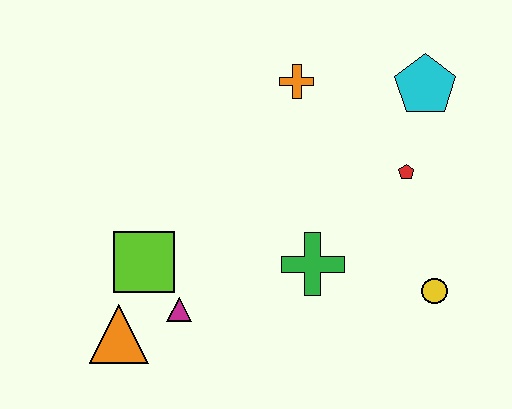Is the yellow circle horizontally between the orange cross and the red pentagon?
No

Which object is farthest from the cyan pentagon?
The orange triangle is farthest from the cyan pentagon.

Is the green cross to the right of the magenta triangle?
Yes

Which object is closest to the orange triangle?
The magenta triangle is closest to the orange triangle.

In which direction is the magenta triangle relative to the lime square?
The magenta triangle is below the lime square.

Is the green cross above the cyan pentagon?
No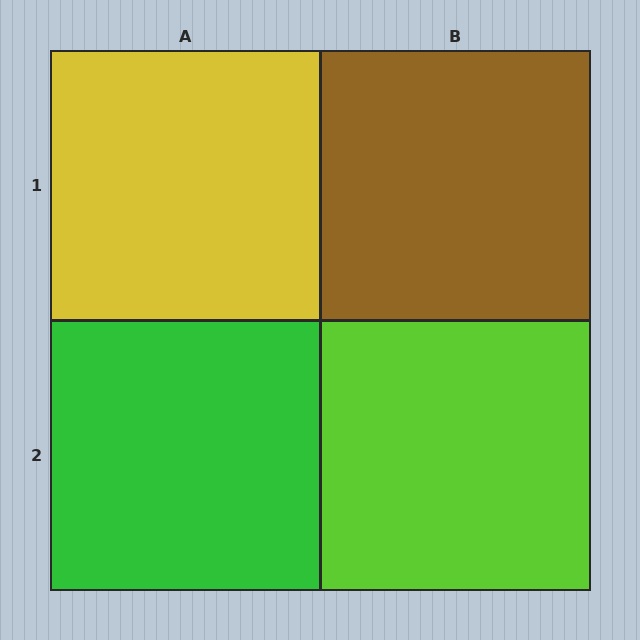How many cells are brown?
1 cell is brown.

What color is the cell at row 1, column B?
Brown.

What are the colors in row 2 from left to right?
Green, lime.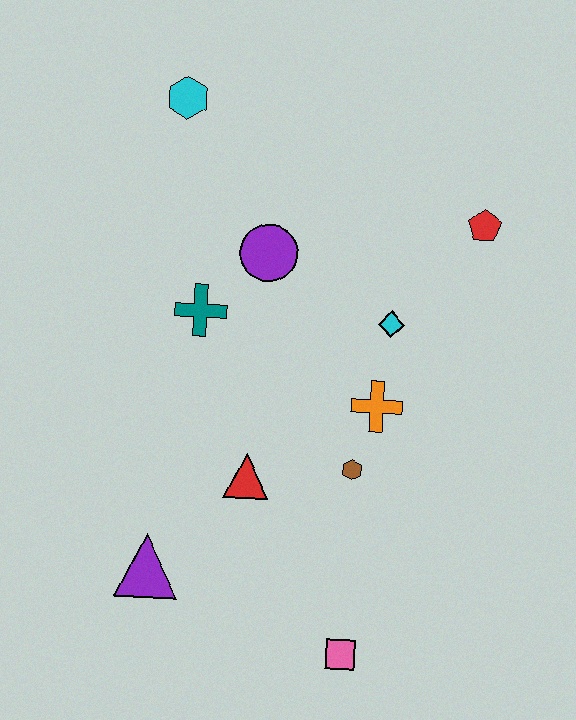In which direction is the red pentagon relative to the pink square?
The red pentagon is above the pink square.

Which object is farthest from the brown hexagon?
The cyan hexagon is farthest from the brown hexagon.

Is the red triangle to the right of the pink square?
No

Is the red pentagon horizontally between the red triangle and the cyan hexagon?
No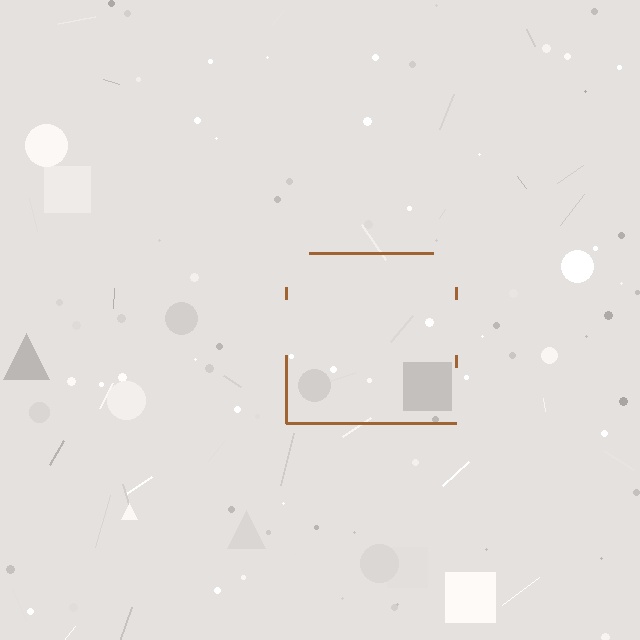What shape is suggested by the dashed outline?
The dashed outline suggests a square.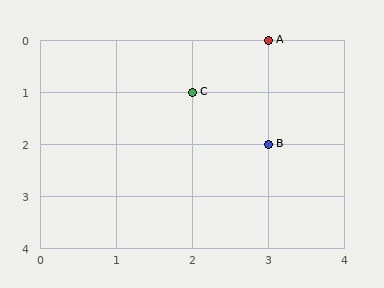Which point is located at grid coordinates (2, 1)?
Point C is at (2, 1).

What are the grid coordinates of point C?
Point C is at grid coordinates (2, 1).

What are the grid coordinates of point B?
Point B is at grid coordinates (3, 2).